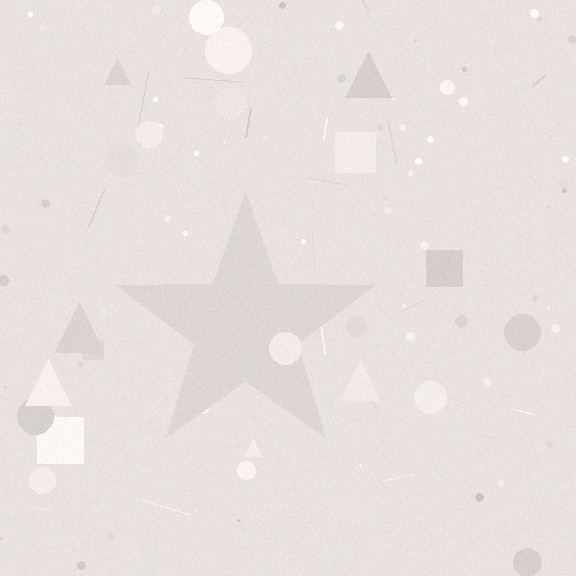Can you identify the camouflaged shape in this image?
The camouflaged shape is a star.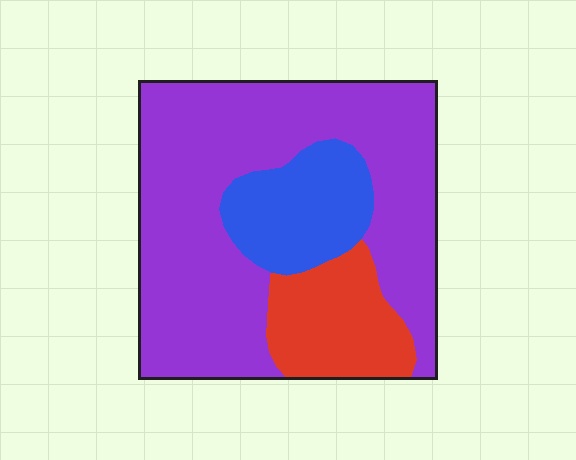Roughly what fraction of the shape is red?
Red covers about 15% of the shape.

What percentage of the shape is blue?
Blue takes up about one sixth (1/6) of the shape.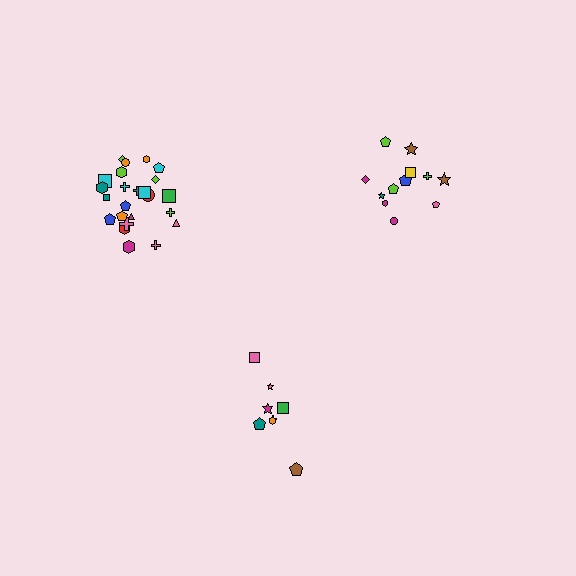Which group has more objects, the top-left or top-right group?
The top-left group.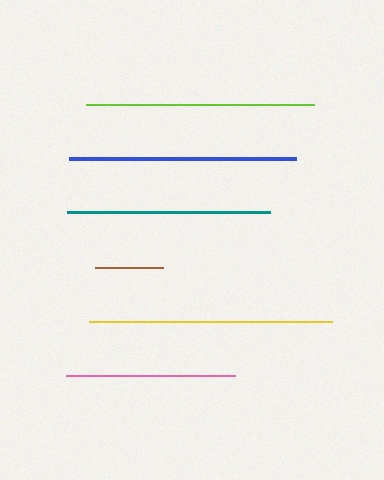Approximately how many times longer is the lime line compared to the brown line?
The lime line is approximately 3.4 times the length of the brown line.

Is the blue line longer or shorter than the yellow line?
The yellow line is longer than the blue line.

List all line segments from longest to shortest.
From longest to shortest: yellow, lime, blue, teal, pink, brown.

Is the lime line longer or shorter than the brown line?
The lime line is longer than the brown line.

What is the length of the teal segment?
The teal segment is approximately 202 pixels long.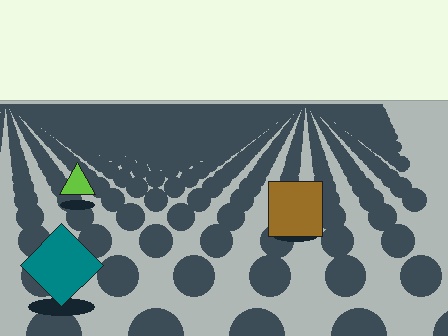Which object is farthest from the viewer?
The lime triangle is farthest from the viewer. It appears smaller and the ground texture around it is denser.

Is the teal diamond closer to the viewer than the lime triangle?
Yes. The teal diamond is closer — you can tell from the texture gradient: the ground texture is coarser near it.